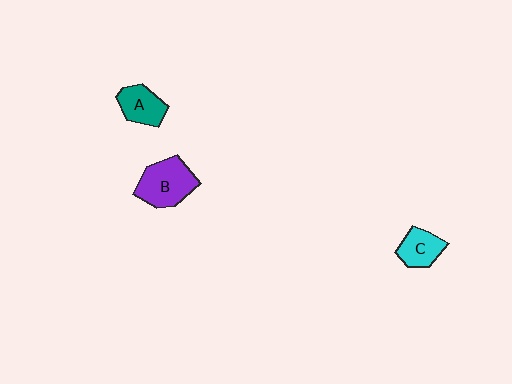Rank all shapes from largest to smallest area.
From largest to smallest: B (purple), A (teal), C (cyan).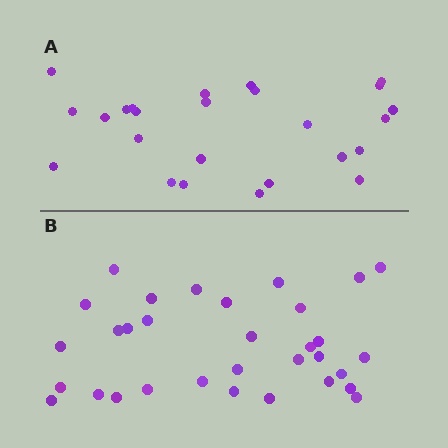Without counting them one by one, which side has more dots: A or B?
Region B (the bottom region) has more dots.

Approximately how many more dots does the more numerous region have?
Region B has roughly 8 or so more dots than region A.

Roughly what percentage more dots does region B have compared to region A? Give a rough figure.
About 30% more.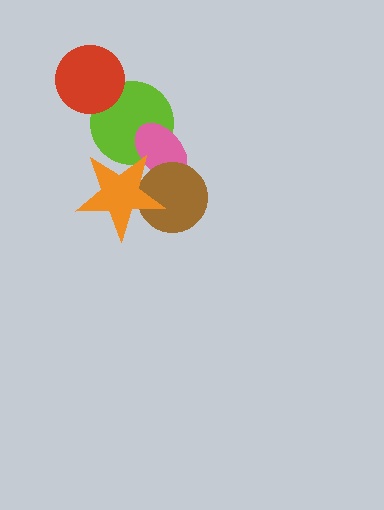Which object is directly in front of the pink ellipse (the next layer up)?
The brown circle is directly in front of the pink ellipse.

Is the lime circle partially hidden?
Yes, it is partially covered by another shape.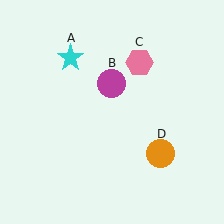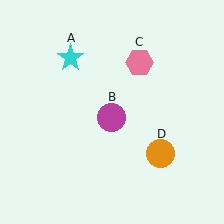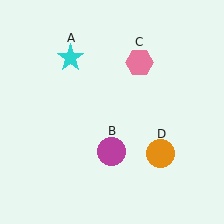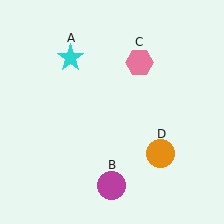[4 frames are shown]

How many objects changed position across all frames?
1 object changed position: magenta circle (object B).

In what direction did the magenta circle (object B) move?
The magenta circle (object B) moved down.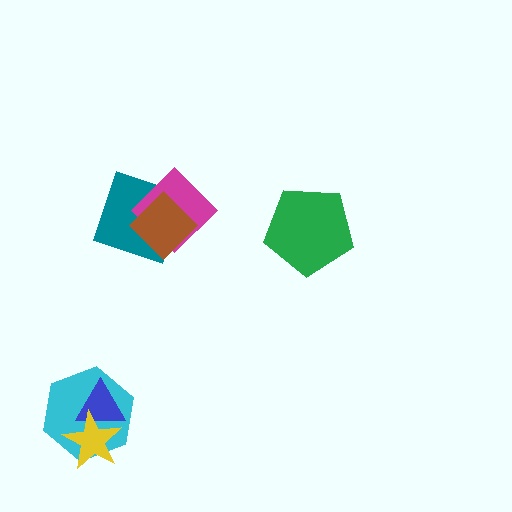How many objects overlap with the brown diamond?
2 objects overlap with the brown diamond.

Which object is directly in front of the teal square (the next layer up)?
The magenta diamond is directly in front of the teal square.